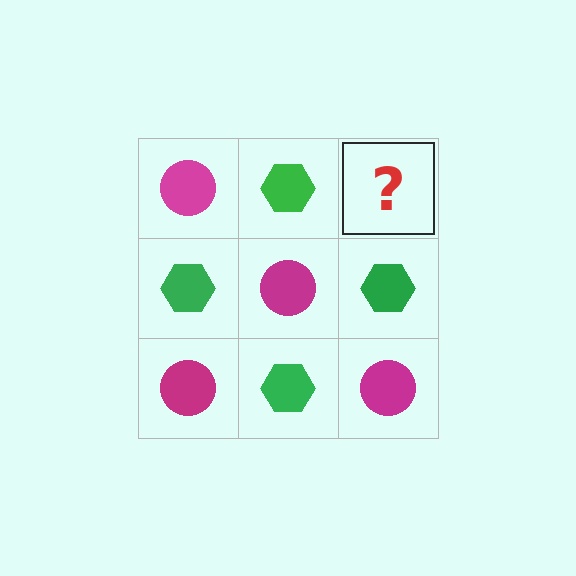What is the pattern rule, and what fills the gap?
The rule is that it alternates magenta circle and green hexagon in a checkerboard pattern. The gap should be filled with a magenta circle.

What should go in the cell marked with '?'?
The missing cell should contain a magenta circle.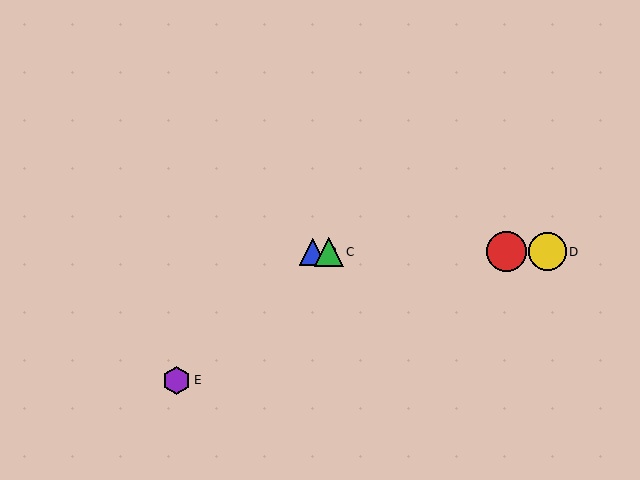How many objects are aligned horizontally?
4 objects (A, B, C, D) are aligned horizontally.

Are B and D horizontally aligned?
Yes, both are at y≈252.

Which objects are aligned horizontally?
Objects A, B, C, D are aligned horizontally.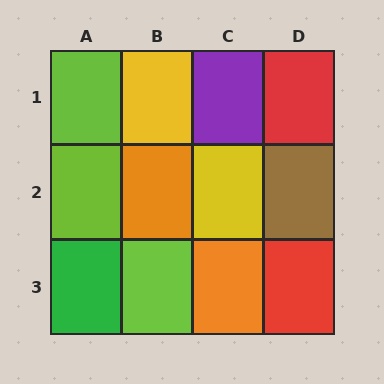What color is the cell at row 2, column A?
Lime.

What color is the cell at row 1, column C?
Purple.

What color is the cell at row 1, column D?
Red.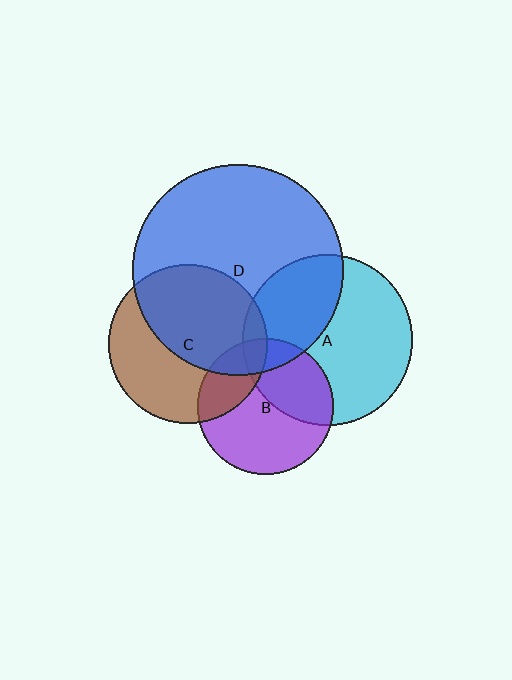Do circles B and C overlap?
Yes.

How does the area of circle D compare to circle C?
Approximately 1.8 times.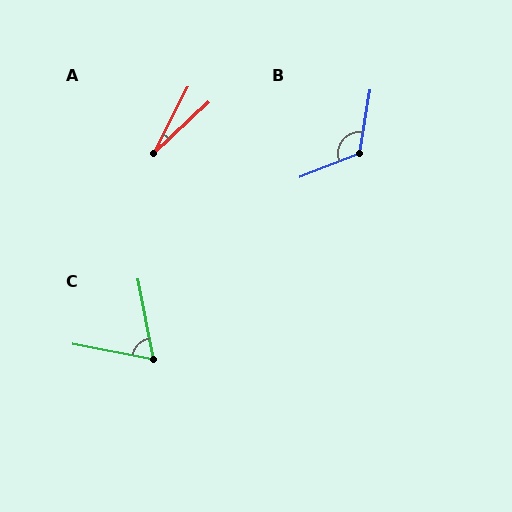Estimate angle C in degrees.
Approximately 68 degrees.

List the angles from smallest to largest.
A (20°), C (68°), B (121°).